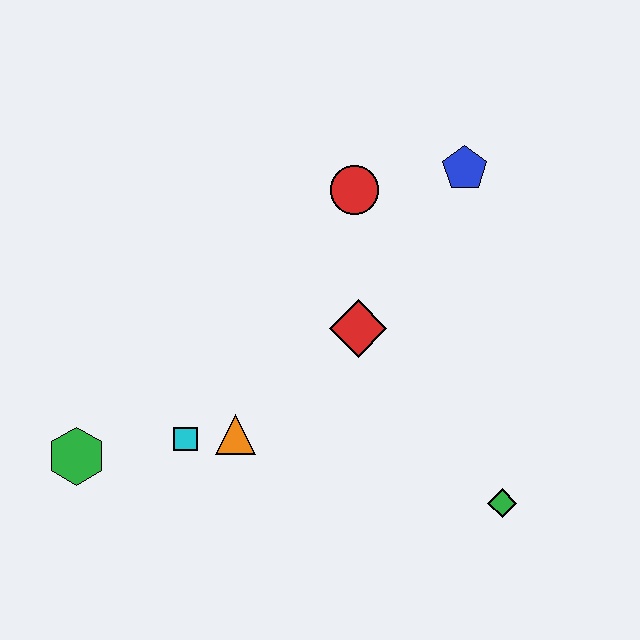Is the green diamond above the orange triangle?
No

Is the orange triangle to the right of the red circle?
No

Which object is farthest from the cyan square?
The blue pentagon is farthest from the cyan square.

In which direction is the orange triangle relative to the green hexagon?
The orange triangle is to the right of the green hexagon.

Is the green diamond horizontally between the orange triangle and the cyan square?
No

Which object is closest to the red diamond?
The red circle is closest to the red diamond.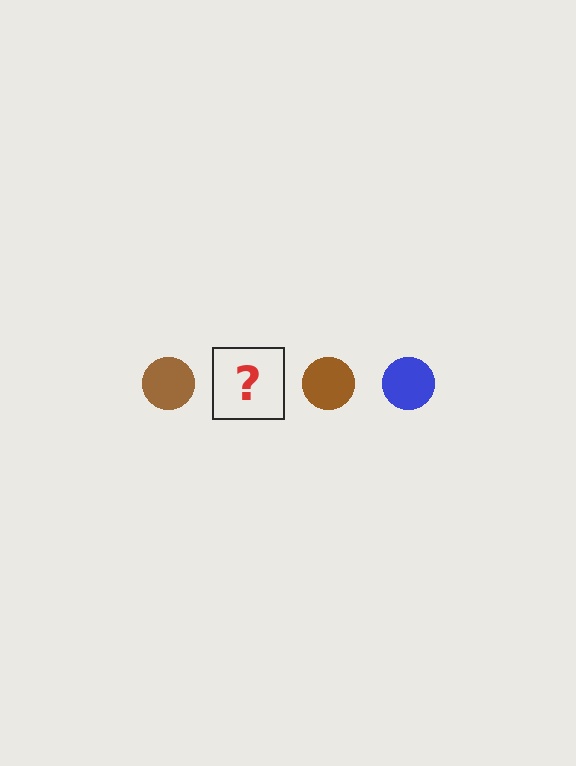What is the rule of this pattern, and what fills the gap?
The rule is that the pattern cycles through brown, blue circles. The gap should be filled with a blue circle.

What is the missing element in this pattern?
The missing element is a blue circle.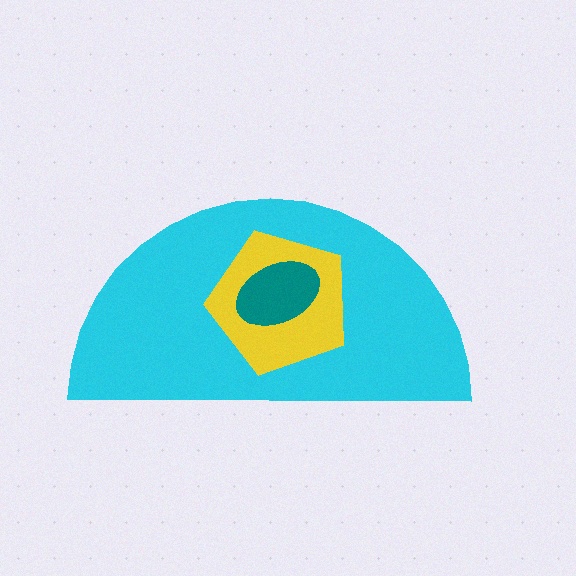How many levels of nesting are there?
3.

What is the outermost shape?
The cyan semicircle.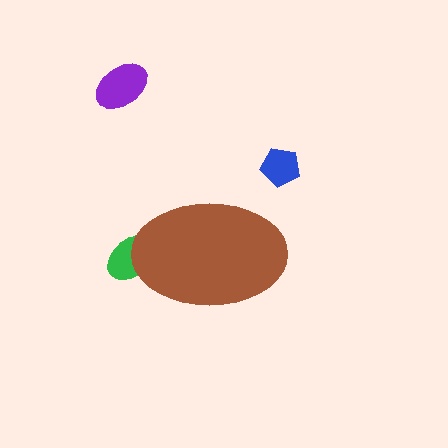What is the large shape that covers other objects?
A brown ellipse.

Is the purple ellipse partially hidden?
No, the purple ellipse is fully visible.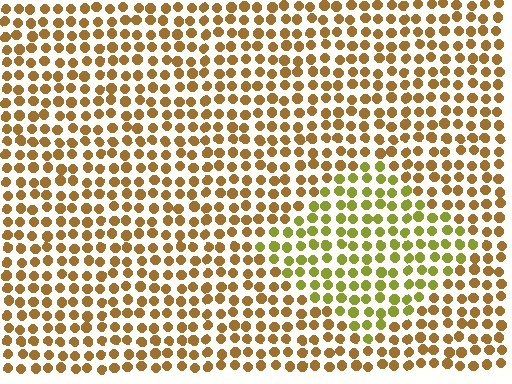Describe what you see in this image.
The image is filled with small brown elements in a uniform arrangement. A diamond-shaped region is visible where the elements are tinted to a slightly different hue, forming a subtle color boundary.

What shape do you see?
I see a diamond.